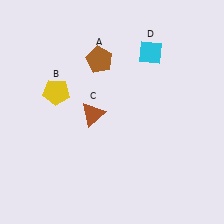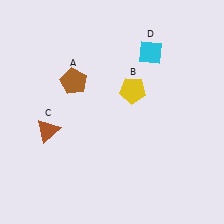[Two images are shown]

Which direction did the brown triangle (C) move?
The brown triangle (C) moved left.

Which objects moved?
The objects that moved are: the brown pentagon (A), the yellow pentagon (B), the brown triangle (C).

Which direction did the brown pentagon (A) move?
The brown pentagon (A) moved left.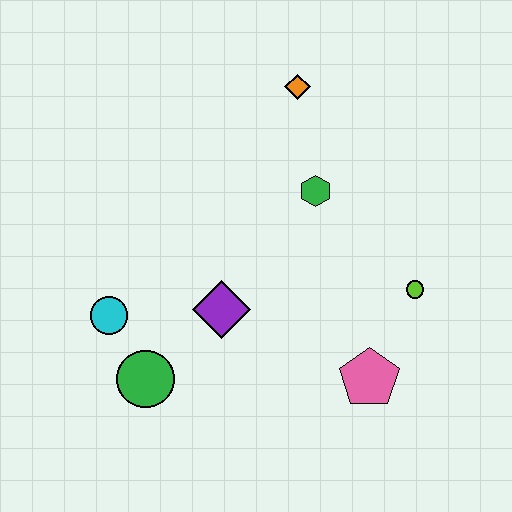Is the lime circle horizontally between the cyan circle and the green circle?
No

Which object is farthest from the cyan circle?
The lime circle is farthest from the cyan circle.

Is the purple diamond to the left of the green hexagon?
Yes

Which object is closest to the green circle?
The cyan circle is closest to the green circle.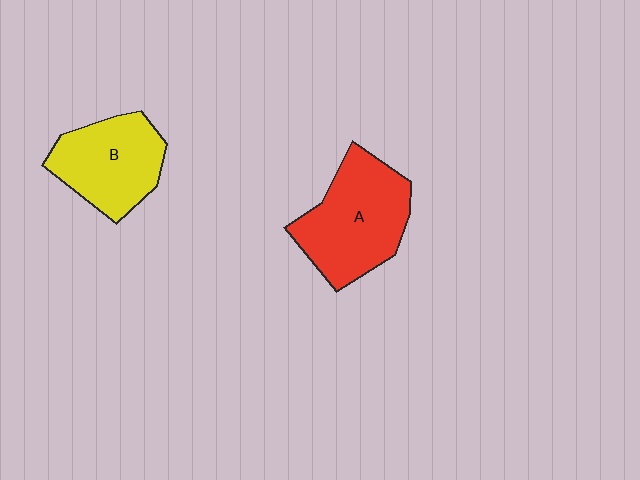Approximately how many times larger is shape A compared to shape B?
Approximately 1.2 times.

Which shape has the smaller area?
Shape B (yellow).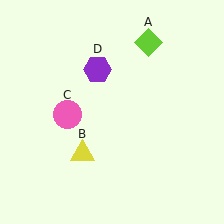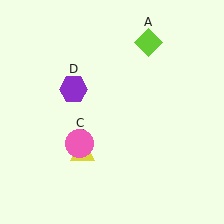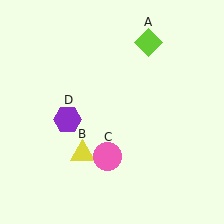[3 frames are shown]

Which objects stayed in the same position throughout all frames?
Lime diamond (object A) and yellow triangle (object B) remained stationary.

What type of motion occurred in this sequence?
The pink circle (object C), purple hexagon (object D) rotated counterclockwise around the center of the scene.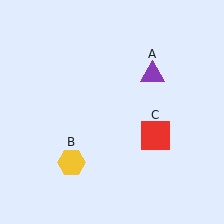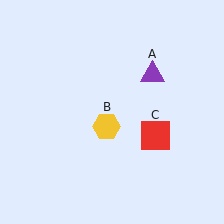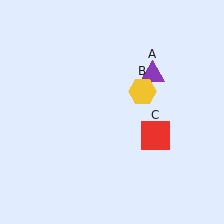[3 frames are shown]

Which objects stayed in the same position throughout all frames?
Purple triangle (object A) and red square (object C) remained stationary.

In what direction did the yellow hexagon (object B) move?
The yellow hexagon (object B) moved up and to the right.